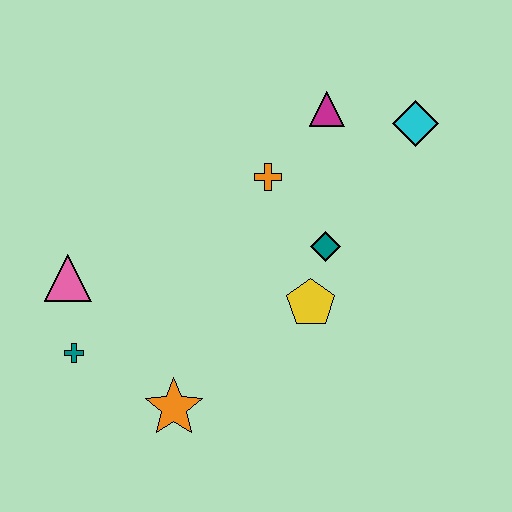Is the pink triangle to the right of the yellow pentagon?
No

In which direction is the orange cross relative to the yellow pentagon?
The orange cross is above the yellow pentagon.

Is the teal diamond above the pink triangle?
Yes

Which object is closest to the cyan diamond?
The magenta triangle is closest to the cyan diamond.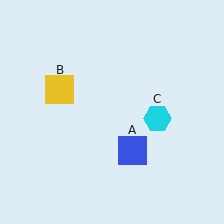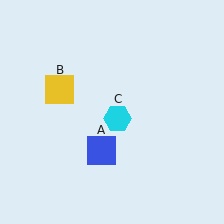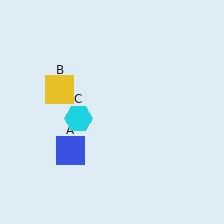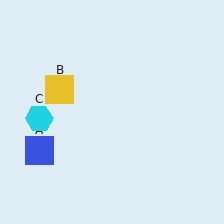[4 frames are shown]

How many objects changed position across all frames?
2 objects changed position: blue square (object A), cyan hexagon (object C).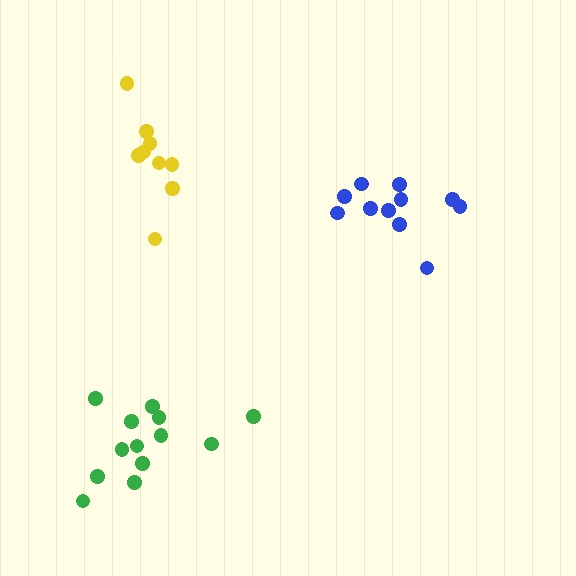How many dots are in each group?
Group 1: 9 dots, Group 2: 13 dots, Group 3: 11 dots (33 total).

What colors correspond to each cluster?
The clusters are colored: yellow, green, blue.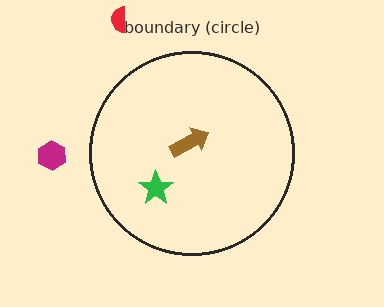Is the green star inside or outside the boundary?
Inside.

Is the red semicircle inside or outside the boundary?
Outside.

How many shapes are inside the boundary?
2 inside, 2 outside.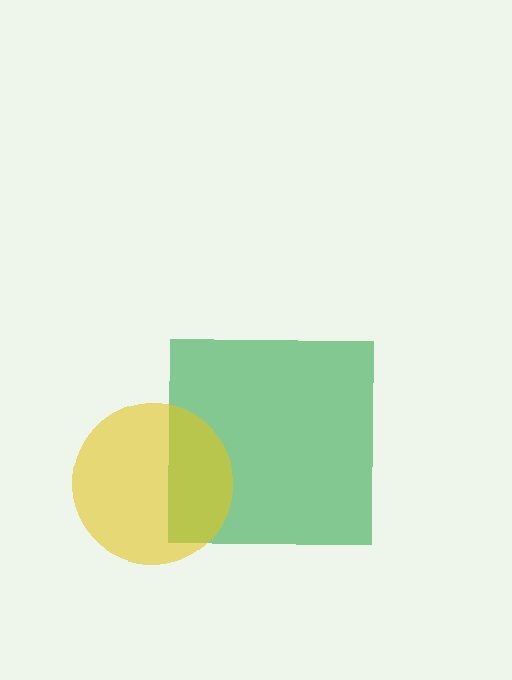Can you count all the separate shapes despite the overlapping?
Yes, there are 2 separate shapes.